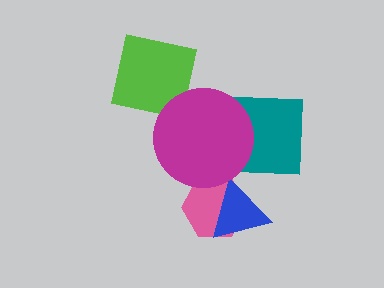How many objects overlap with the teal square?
1 object overlaps with the teal square.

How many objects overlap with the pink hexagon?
2 objects overlap with the pink hexagon.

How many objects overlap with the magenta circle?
2 objects overlap with the magenta circle.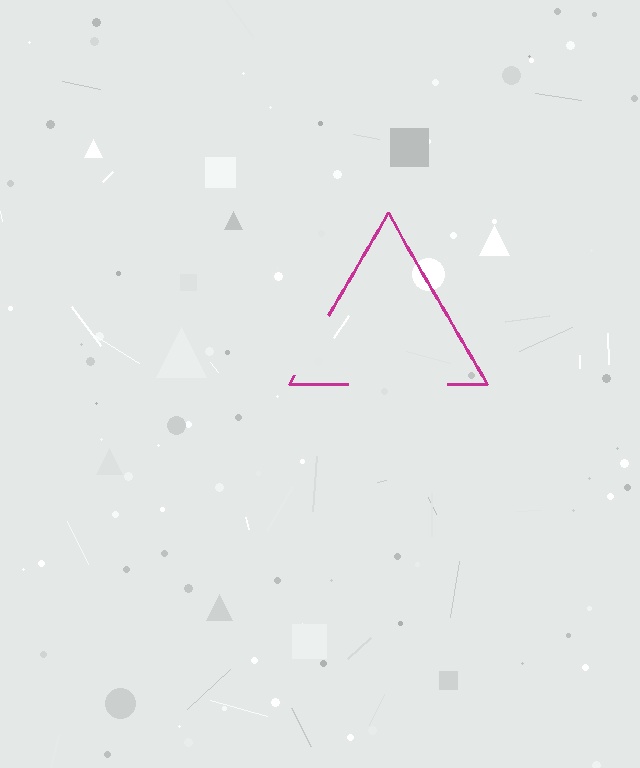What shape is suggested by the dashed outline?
The dashed outline suggests a triangle.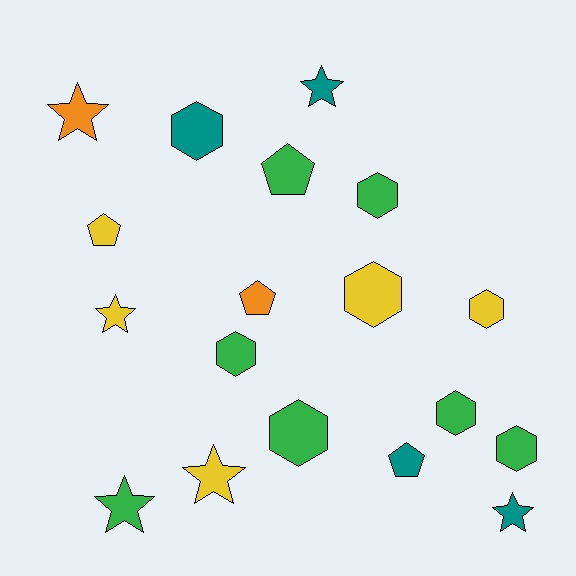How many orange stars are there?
There is 1 orange star.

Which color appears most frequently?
Green, with 7 objects.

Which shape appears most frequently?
Hexagon, with 8 objects.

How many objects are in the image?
There are 18 objects.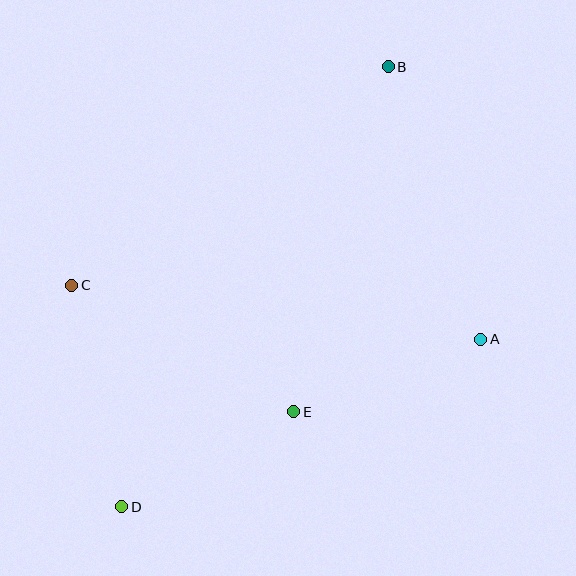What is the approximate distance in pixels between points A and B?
The distance between A and B is approximately 288 pixels.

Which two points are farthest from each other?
Points B and D are farthest from each other.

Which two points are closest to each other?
Points D and E are closest to each other.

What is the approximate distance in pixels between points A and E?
The distance between A and E is approximately 200 pixels.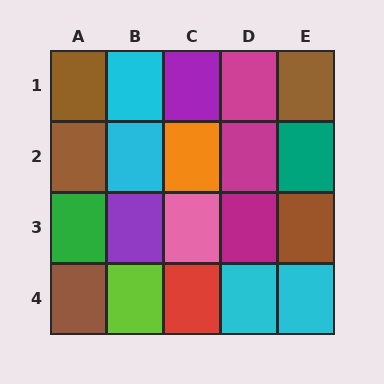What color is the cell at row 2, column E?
Teal.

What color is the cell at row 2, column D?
Magenta.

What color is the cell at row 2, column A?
Brown.